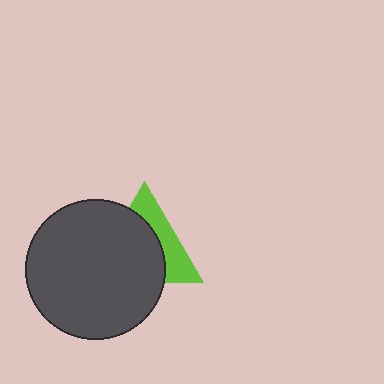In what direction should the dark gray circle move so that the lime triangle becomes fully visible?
The dark gray circle should move toward the lower-left. That is the shortest direction to clear the overlap and leave the lime triangle fully visible.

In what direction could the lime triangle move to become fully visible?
The lime triangle could move toward the upper-right. That would shift it out from behind the dark gray circle entirely.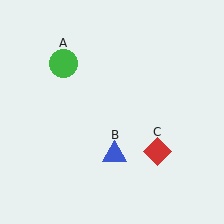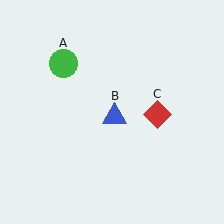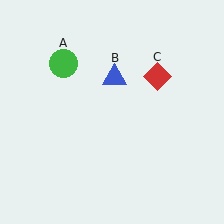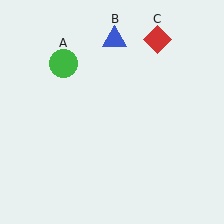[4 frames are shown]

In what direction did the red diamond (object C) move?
The red diamond (object C) moved up.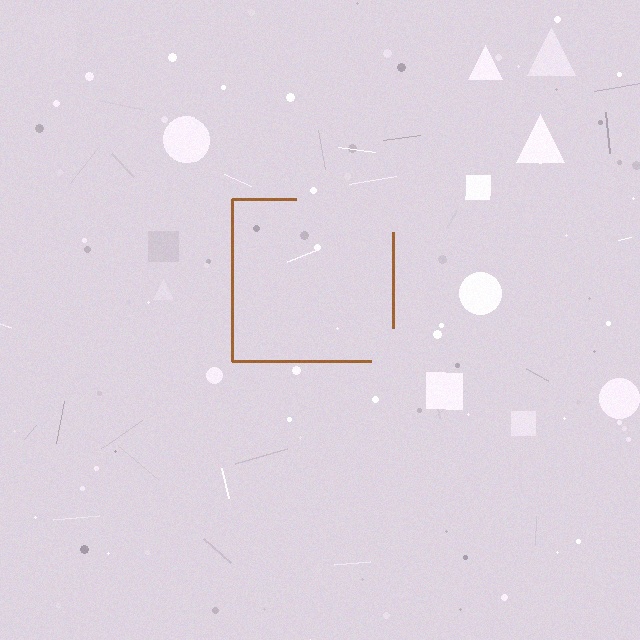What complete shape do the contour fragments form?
The contour fragments form a square.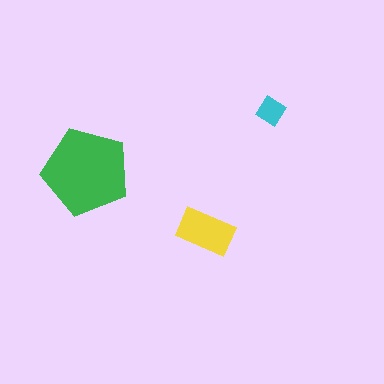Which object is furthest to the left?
The green pentagon is leftmost.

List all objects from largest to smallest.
The green pentagon, the yellow rectangle, the cyan diamond.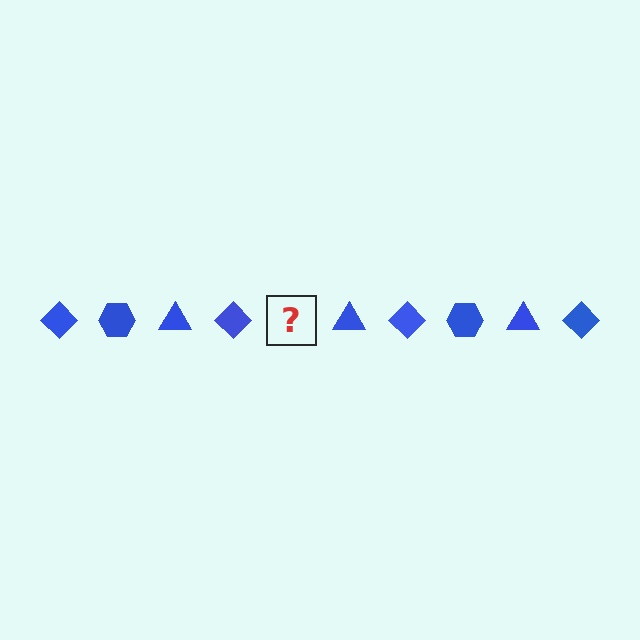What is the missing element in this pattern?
The missing element is a blue hexagon.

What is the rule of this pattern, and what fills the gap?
The rule is that the pattern cycles through diamond, hexagon, triangle shapes in blue. The gap should be filled with a blue hexagon.